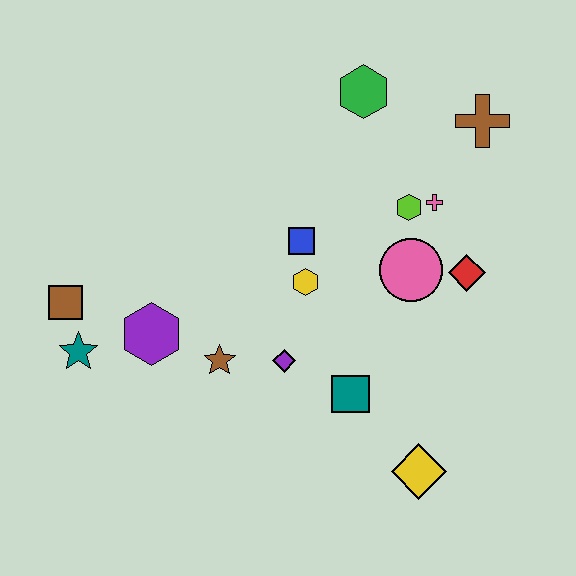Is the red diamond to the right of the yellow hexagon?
Yes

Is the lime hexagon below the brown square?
No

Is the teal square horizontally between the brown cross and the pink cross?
No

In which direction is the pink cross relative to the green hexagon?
The pink cross is below the green hexagon.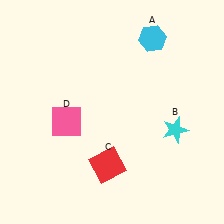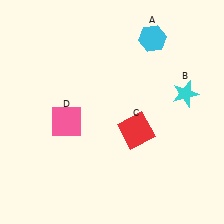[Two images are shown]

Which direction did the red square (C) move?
The red square (C) moved up.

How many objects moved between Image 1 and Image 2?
2 objects moved between the two images.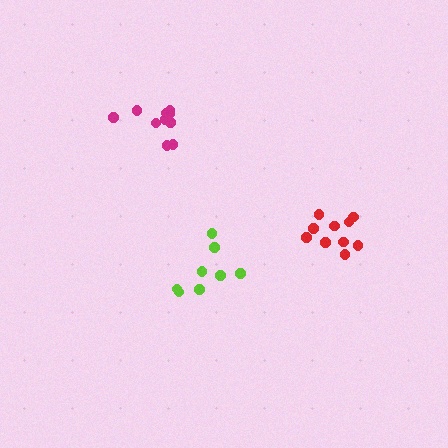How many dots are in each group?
Group 1: 10 dots, Group 2: 8 dots, Group 3: 11 dots (29 total).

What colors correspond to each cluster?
The clusters are colored: red, lime, magenta.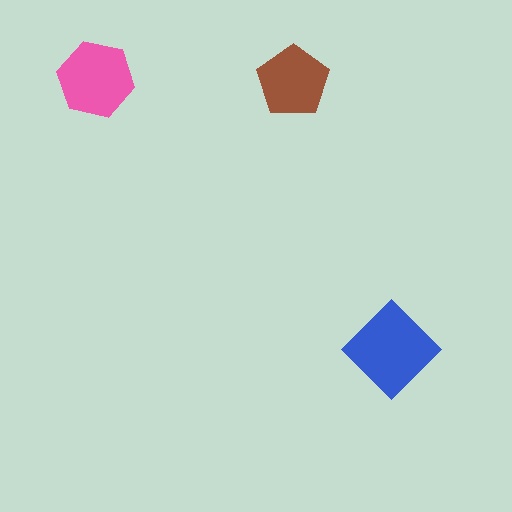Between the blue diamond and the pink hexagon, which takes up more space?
The blue diamond.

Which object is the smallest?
The brown pentagon.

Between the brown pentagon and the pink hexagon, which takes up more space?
The pink hexagon.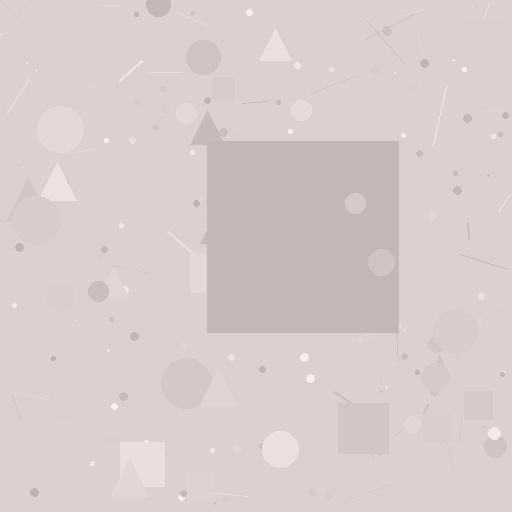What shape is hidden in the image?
A square is hidden in the image.